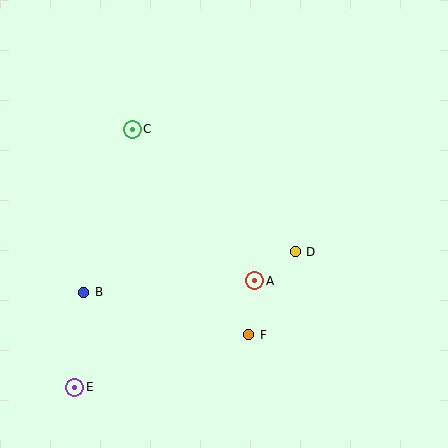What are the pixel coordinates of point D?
Point D is at (295, 252).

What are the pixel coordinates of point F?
Point F is at (249, 335).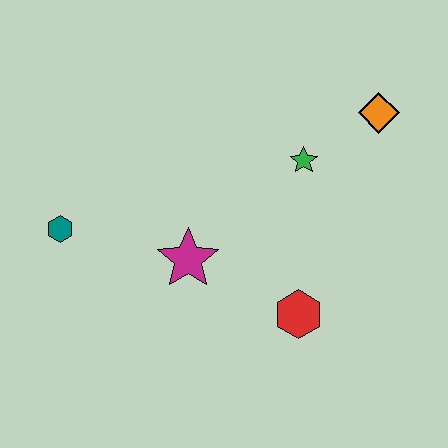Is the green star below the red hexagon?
No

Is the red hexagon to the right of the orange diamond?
No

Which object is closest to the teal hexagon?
The magenta star is closest to the teal hexagon.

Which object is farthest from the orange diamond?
The teal hexagon is farthest from the orange diamond.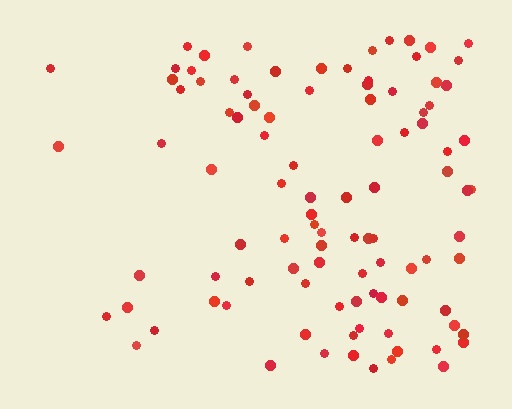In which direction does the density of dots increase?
From left to right, with the right side densest.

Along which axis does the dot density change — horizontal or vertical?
Horizontal.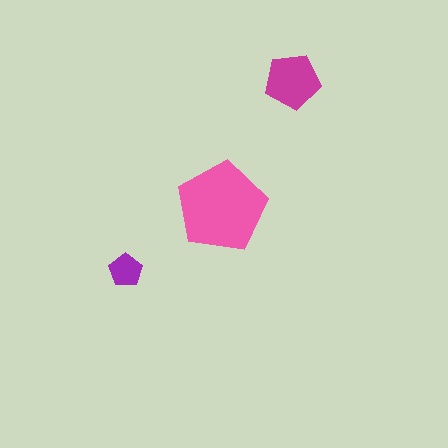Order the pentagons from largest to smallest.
the pink one, the magenta one, the purple one.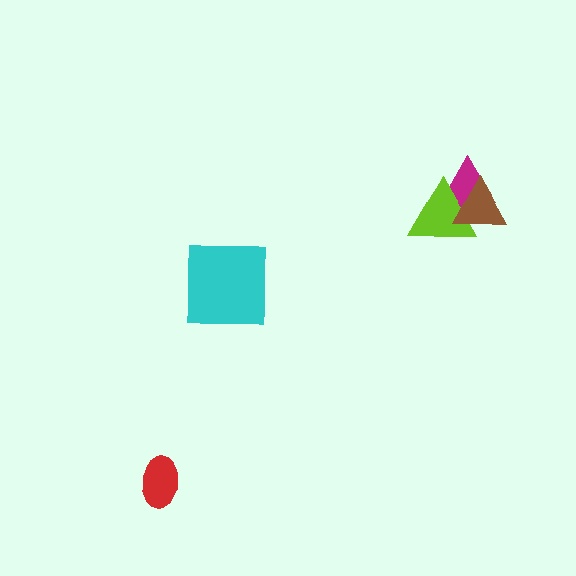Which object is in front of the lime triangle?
The brown triangle is in front of the lime triangle.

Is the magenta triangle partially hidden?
Yes, it is partially covered by another shape.